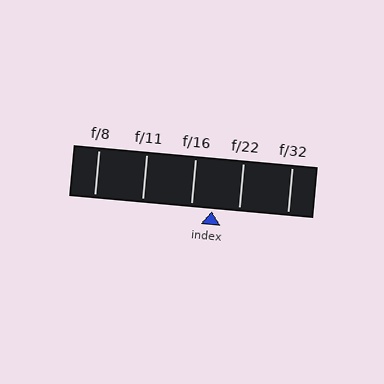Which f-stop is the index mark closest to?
The index mark is closest to f/16.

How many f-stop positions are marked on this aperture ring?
There are 5 f-stop positions marked.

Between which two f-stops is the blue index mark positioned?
The index mark is between f/16 and f/22.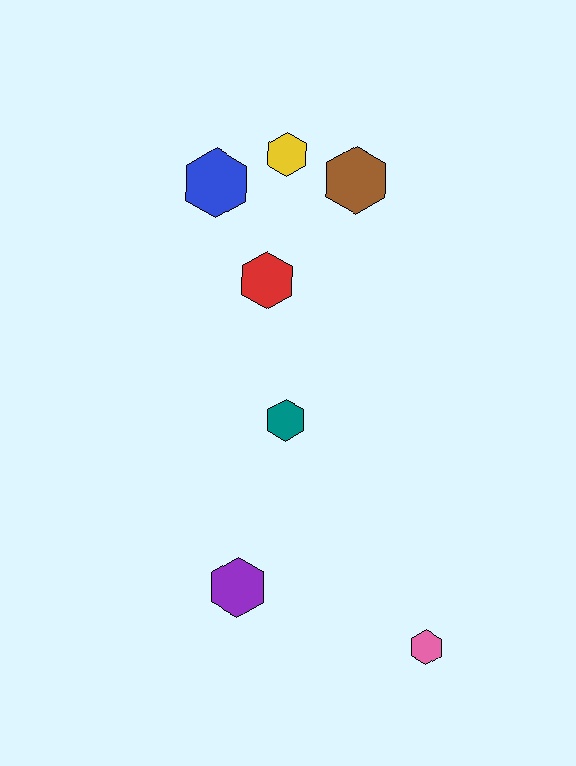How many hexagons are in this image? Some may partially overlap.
There are 7 hexagons.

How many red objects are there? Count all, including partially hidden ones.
There is 1 red object.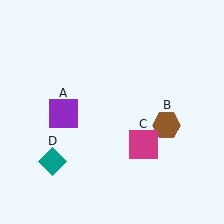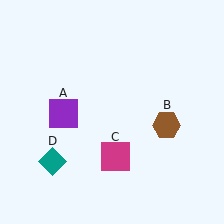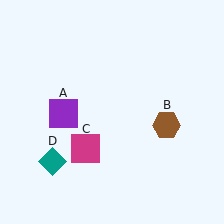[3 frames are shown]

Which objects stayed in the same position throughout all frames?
Purple square (object A) and brown hexagon (object B) and teal diamond (object D) remained stationary.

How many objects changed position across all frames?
1 object changed position: magenta square (object C).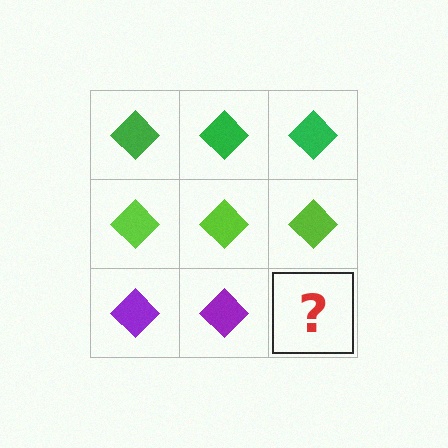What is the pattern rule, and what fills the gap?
The rule is that each row has a consistent color. The gap should be filled with a purple diamond.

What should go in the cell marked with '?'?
The missing cell should contain a purple diamond.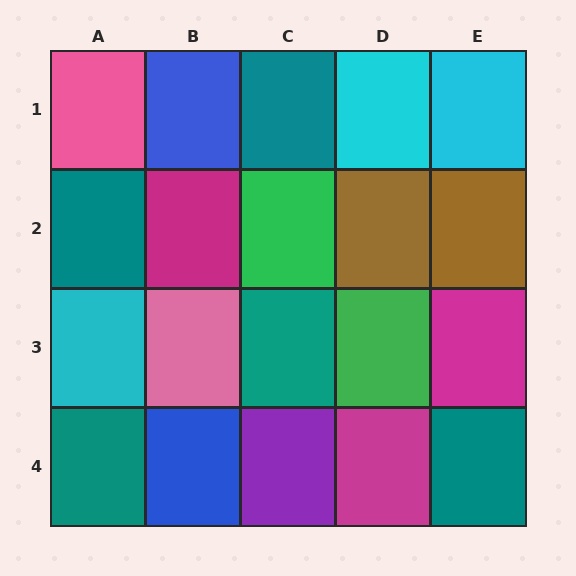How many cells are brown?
2 cells are brown.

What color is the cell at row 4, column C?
Purple.